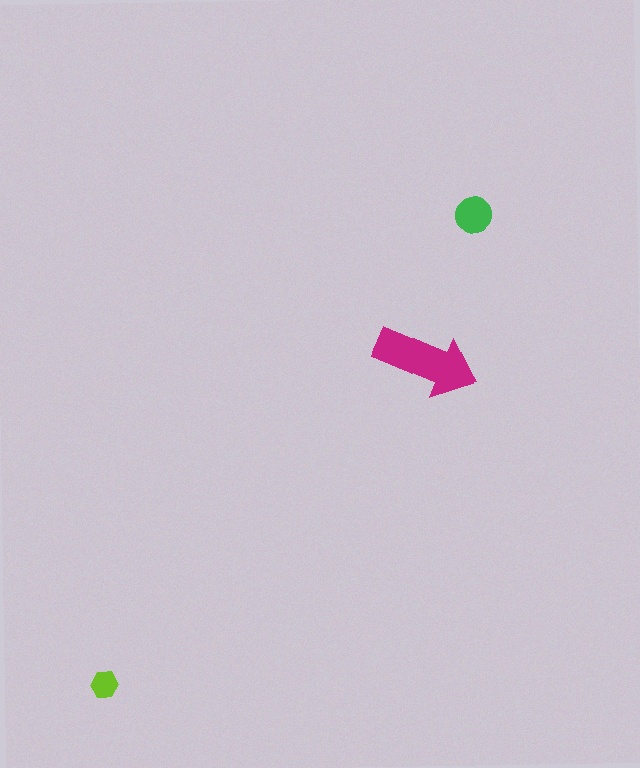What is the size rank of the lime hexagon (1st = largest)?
3rd.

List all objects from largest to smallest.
The magenta arrow, the green circle, the lime hexagon.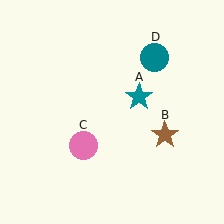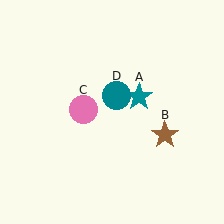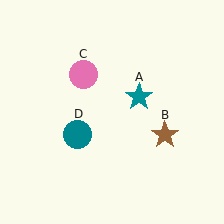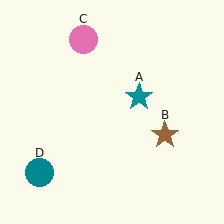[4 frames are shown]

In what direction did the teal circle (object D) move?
The teal circle (object D) moved down and to the left.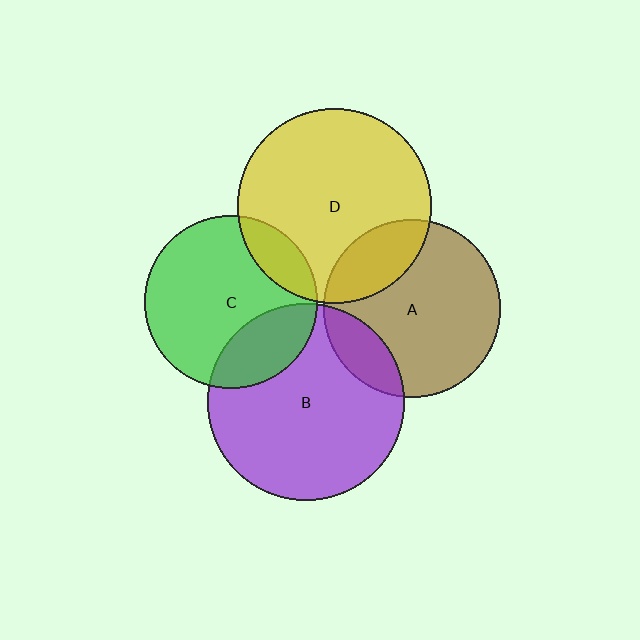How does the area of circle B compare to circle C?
Approximately 1.3 times.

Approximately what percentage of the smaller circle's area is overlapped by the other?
Approximately 25%.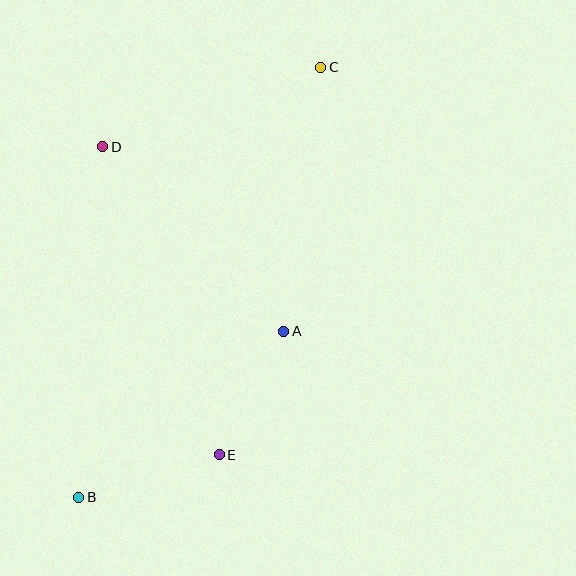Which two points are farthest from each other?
Points B and C are farthest from each other.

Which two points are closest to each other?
Points A and E are closest to each other.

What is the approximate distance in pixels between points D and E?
The distance between D and E is approximately 329 pixels.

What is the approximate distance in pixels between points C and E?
The distance between C and E is approximately 400 pixels.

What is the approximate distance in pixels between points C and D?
The distance between C and D is approximately 232 pixels.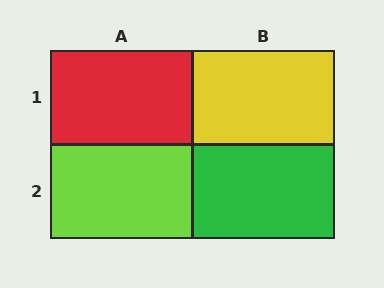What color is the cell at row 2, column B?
Green.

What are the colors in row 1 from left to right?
Red, yellow.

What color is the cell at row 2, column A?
Lime.